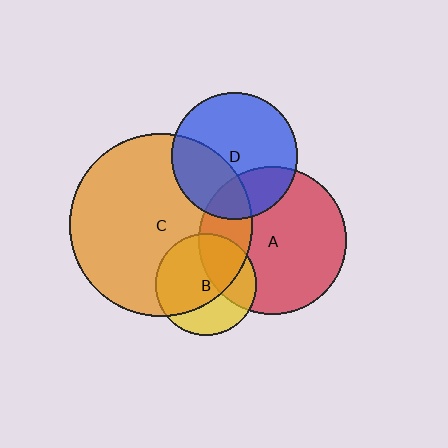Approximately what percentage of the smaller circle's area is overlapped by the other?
Approximately 25%.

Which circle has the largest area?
Circle C (orange).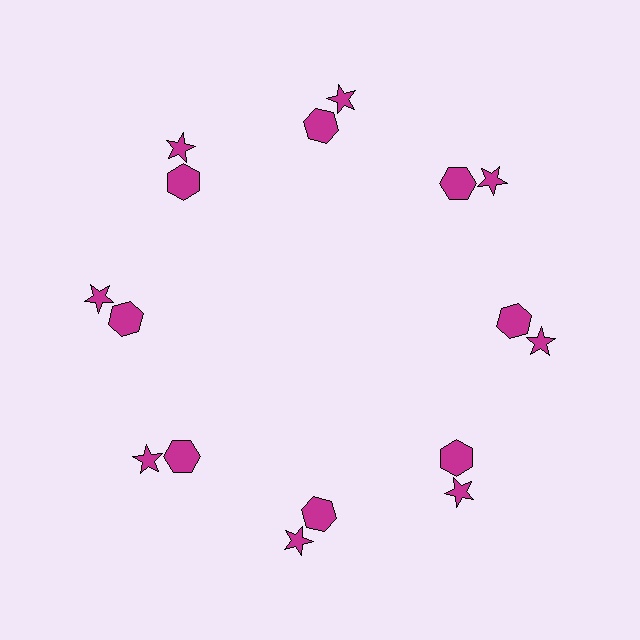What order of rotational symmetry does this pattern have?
This pattern has 8-fold rotational symmetry.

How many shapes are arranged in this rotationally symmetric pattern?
There are 16 shapes, arranged in 8 groups of 2.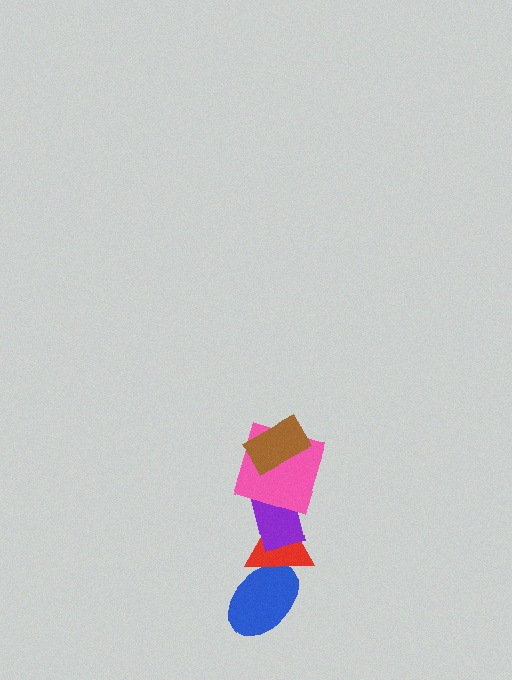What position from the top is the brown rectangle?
The brown rectangle is 1st from the top.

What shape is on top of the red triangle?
The purple rectangle is on top of the red triangle.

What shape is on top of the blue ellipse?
The red triangle is on top of the blue ellipse.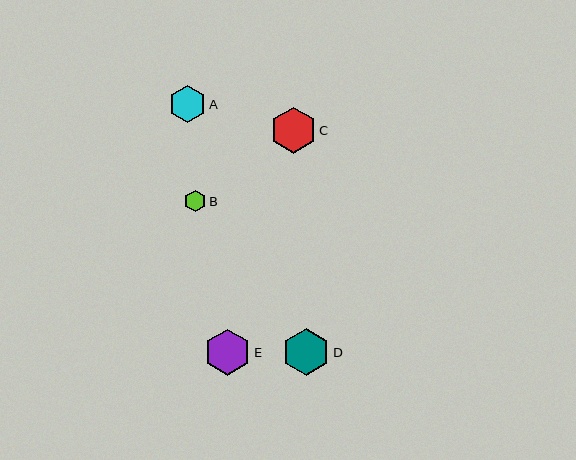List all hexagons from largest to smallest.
From largest to smallest: D, E, C, A, B.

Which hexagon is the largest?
Hexagon D is the largest with a size of approximately 47 pixels.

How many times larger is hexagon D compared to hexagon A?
Hexagon D is approximately 1.3 times the size of hexagon A.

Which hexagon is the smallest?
Hexagon B is the smallest with a size of approximately 21 pixels.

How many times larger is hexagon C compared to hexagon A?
Hexagon C is approximately 1.2 times the size of hexagon A.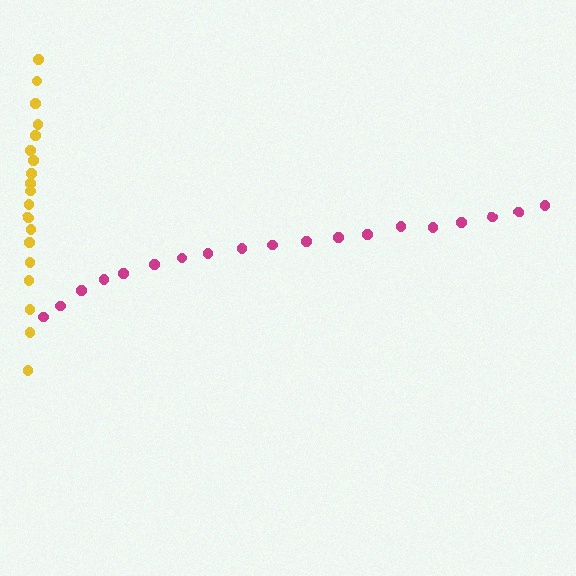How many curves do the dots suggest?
There are 2 distinct paths.